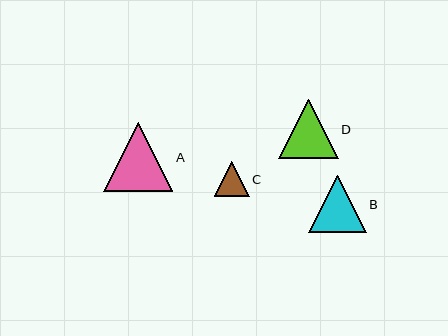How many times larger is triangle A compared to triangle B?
Triangle A is approximately 1.2 times the size of triangle B.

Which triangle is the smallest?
Triangle C is the smallest with a size of approximately 35 pixels.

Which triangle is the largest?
Triangle A is the largest with a size of approximately 69 pixels.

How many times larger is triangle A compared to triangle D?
Triangle A is approximately 1.2 times the size of triangle D.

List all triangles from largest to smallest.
From largest to smallest: A, D, B, C.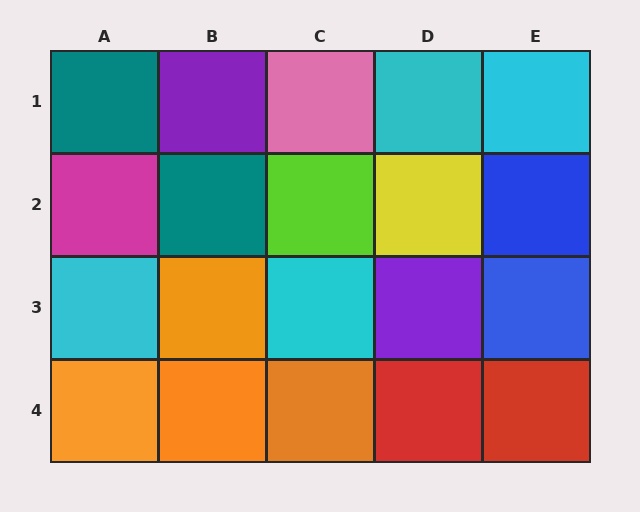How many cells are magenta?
1 cell is magenta.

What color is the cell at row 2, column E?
Blue.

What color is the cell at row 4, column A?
Orange.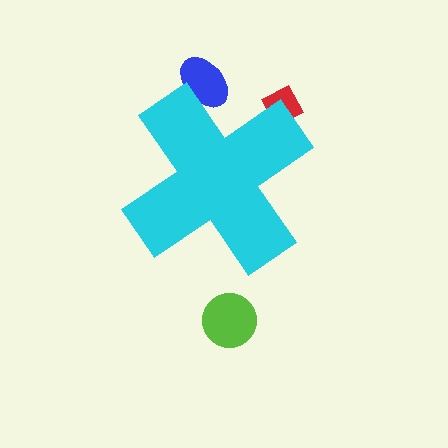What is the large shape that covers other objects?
A cyan cross.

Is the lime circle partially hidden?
No, the lime circle is fully visible.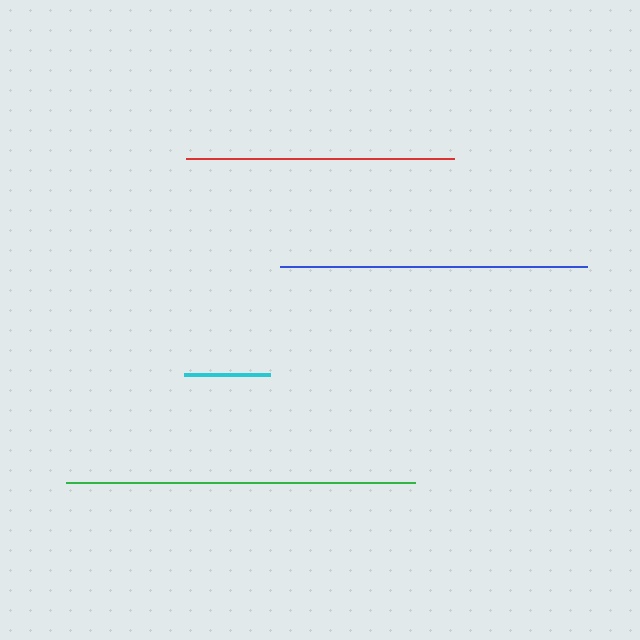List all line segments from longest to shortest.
From longest to shortest: green, blue, red, cyan.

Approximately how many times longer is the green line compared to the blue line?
The green line is approximately 1.1 times the length of the blue line.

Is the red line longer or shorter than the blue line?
The blue line is longer than the red line.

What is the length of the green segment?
The green segment is approximately 349 pixels long.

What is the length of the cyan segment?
The cyan segment is approximately 86 pixels long.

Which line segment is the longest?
The green line is the longest at approximately 349 pixels.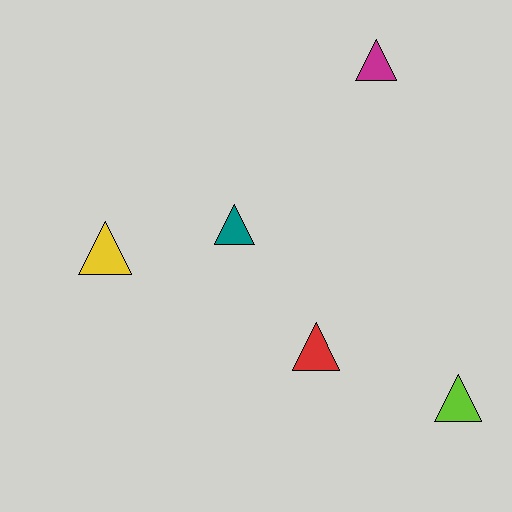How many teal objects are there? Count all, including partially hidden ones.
There is 1 teal object.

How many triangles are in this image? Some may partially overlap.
There are 5 triangles.